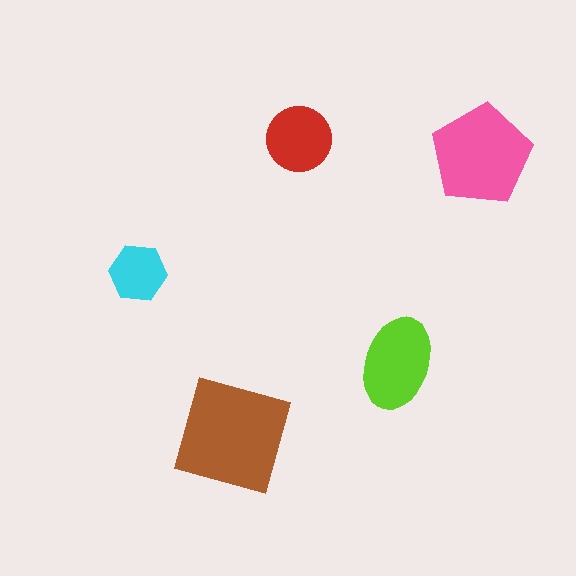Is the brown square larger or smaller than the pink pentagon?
Larger.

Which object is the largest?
The brown square.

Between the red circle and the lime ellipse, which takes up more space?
The lime ellipse.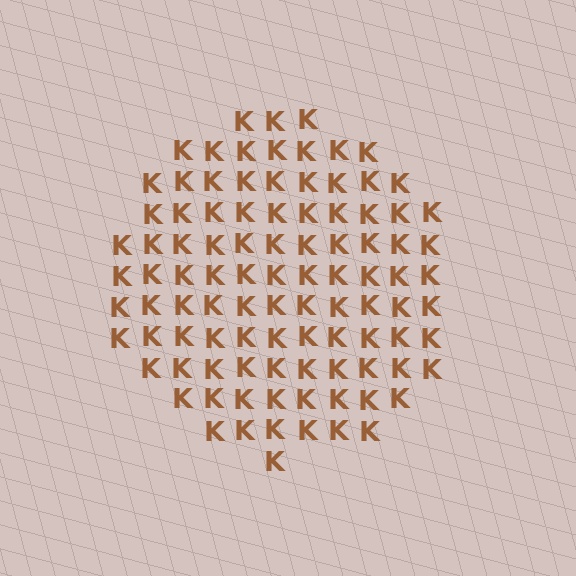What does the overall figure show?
The overall figure shows a circle.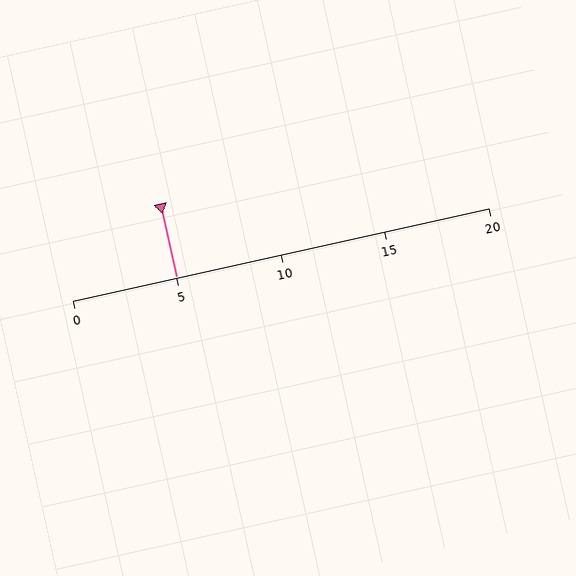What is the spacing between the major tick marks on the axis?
The major ticks are spaced 5 apart.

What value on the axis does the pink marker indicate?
The marker indicates approximately 5.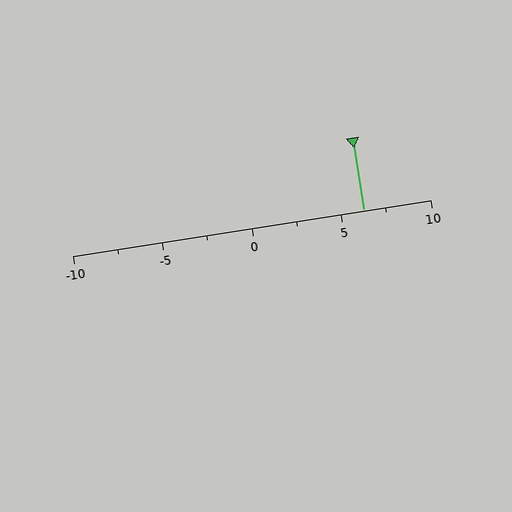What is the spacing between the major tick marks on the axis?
The major ticks are spaced 5 apart.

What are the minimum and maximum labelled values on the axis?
The axis runs from -10 to 10.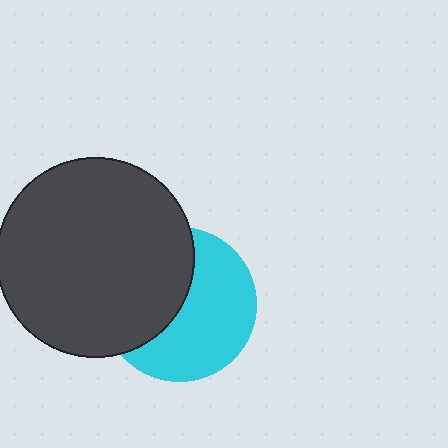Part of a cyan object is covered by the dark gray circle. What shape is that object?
It is a circle.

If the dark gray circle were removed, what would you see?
You would see the complete cyan circle.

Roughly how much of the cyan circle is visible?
About half of it is visible (roughly 56%).